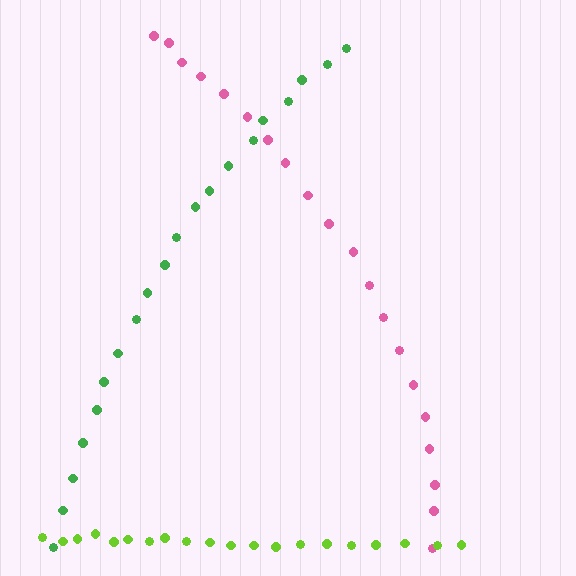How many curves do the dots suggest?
There are 3 distinct paths.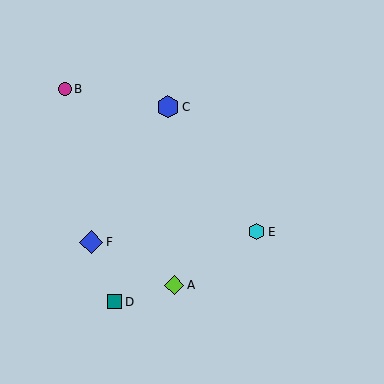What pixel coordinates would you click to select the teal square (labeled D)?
Click at (115, 302) to select the teal square D.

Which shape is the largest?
The blue diamond (labeled F) is the largest.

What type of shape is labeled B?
Shape B is a magenta circle.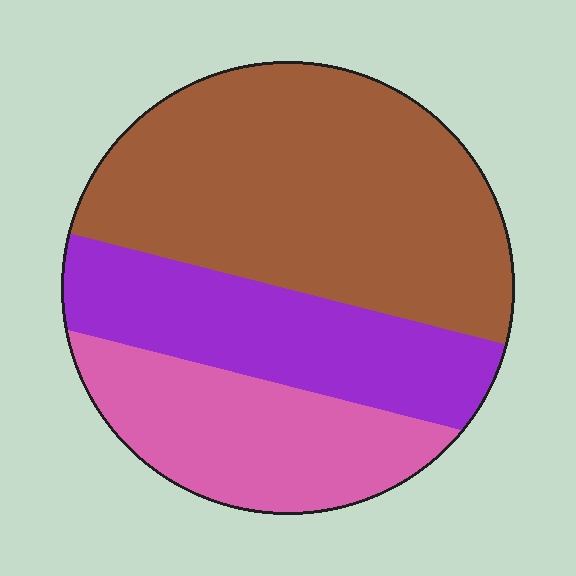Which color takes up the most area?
Brown, at roughly 50%.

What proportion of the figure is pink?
Pink covers 24% of the figure.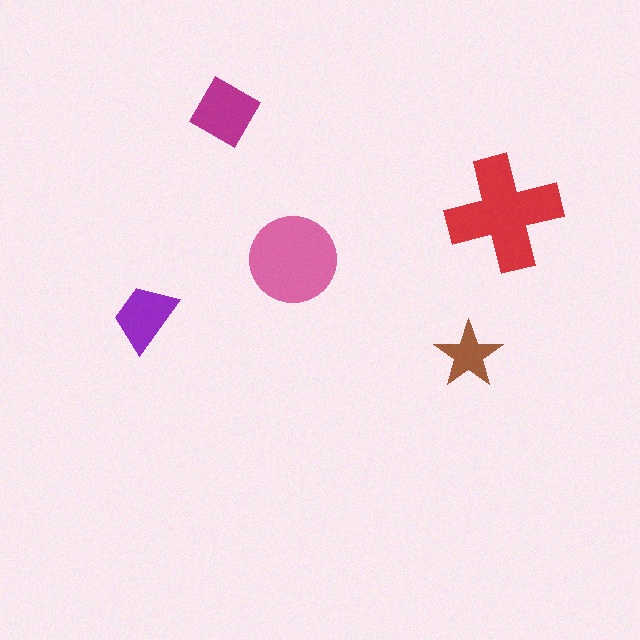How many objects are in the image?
There are 5 objects in the image.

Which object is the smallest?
The brown star.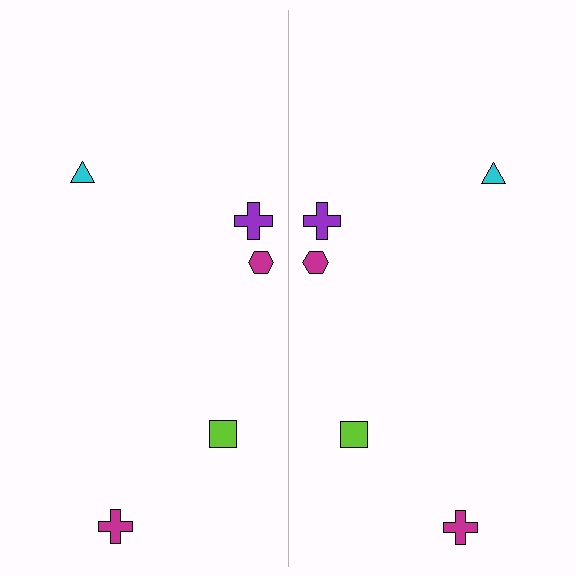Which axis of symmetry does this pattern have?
The pattern has a vertical axis of symmetry running through the center of the image.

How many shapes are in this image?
There are 10 shapes in this image.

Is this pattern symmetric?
Yes, this pattern has bilateral (reflection) symmetry.